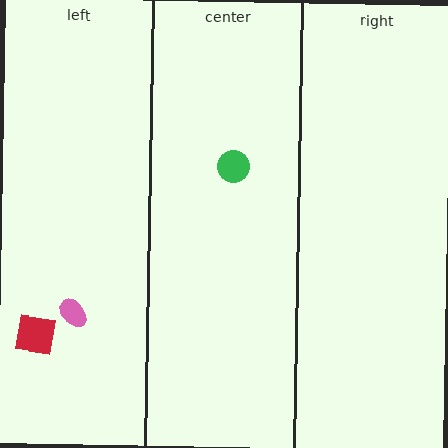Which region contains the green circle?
The center region.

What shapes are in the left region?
The red square, the pink ellipse.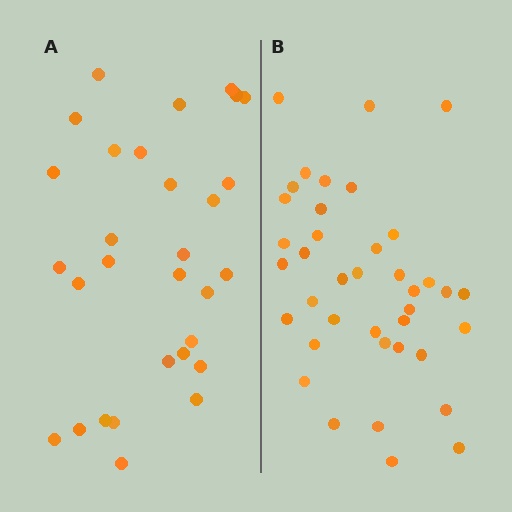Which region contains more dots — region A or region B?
Region B (the right region) has more dots.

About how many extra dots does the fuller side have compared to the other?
Region B has roughly 8 or so more dots than region A.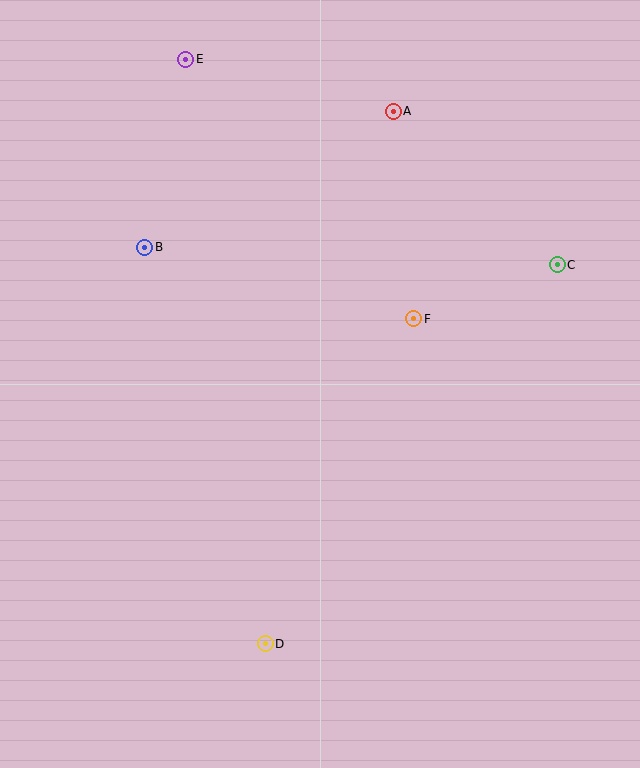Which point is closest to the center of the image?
Point F at (414, 319) is closest to the center.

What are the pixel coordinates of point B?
Point B is at (145, 247).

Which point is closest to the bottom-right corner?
Point D is closest to the bottom-right corner.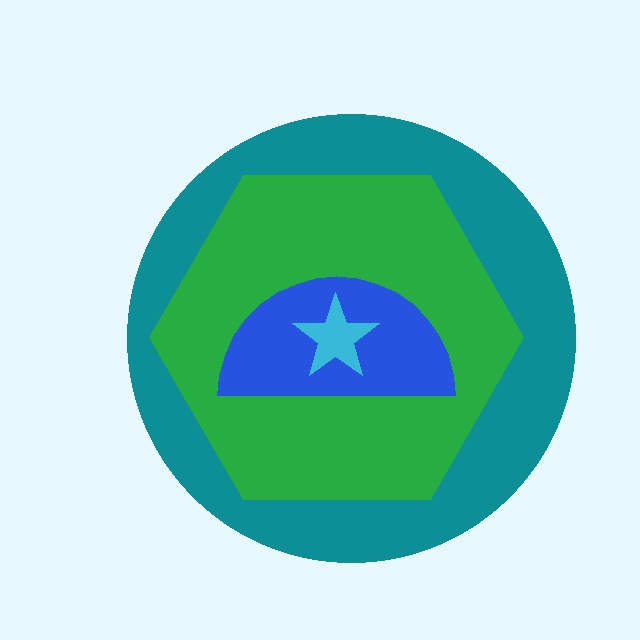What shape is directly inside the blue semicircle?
The cyan star.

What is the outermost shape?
The teal circle.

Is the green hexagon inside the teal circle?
Yes.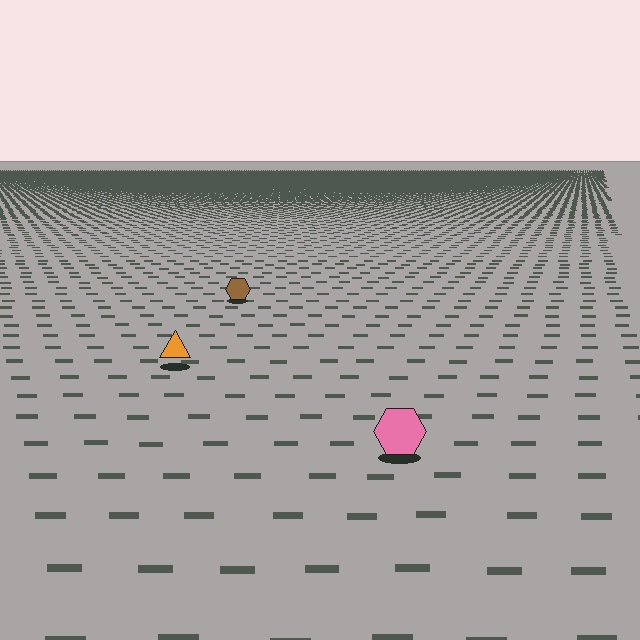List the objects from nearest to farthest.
From nearest to farthest: the pink hexagon, the orange triangle, the brown hexagon.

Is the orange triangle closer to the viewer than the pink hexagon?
No. The pink hexagon is closer — you can tell from the texture gradient: the ground texture is coarser near it.